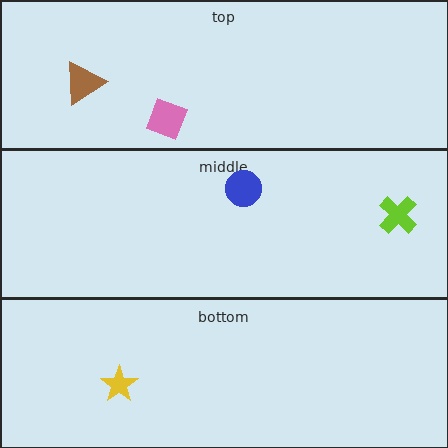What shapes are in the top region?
The brown triangle, the pink square.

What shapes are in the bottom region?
The yellow star.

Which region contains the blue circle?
The middle region.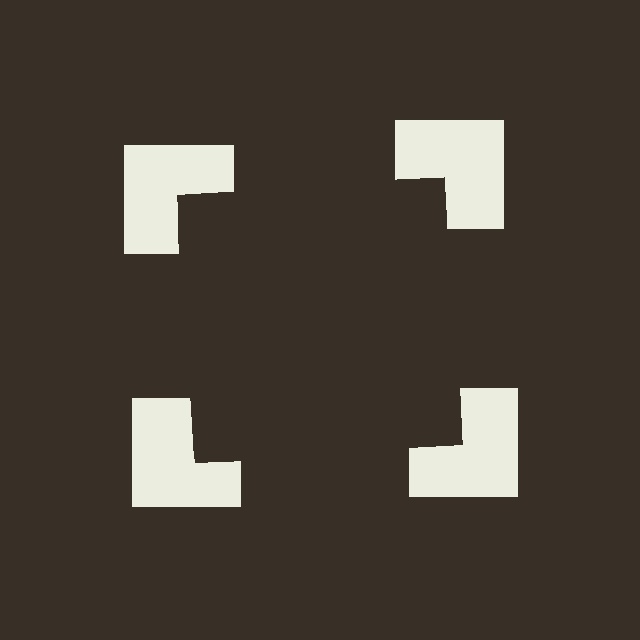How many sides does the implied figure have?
4 sides.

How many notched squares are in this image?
There are 4 — one at each vertex of the illusory square.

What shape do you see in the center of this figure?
An illusory square — its edges are inferred from the aligned wedge cuts in the notched squares, not physically drawn.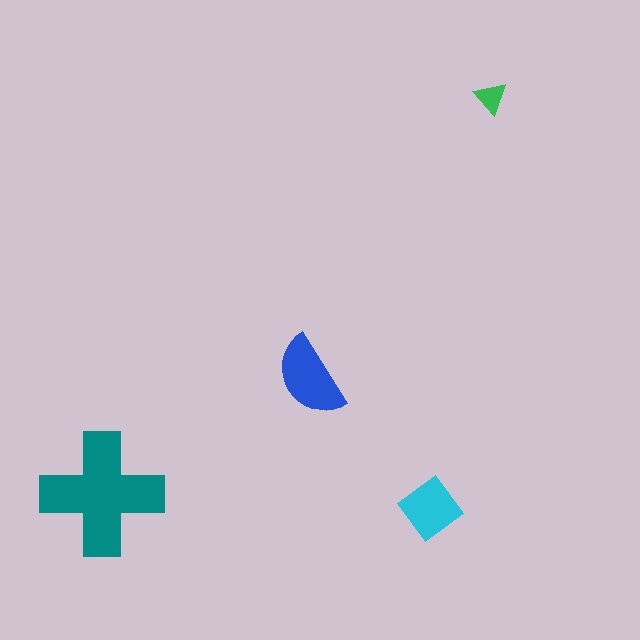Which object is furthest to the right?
The green triangle is rightmost.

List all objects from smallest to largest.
The green triangle, the cyan diamond, the blue semicircle, the teal cross.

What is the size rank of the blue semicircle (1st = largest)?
2nd.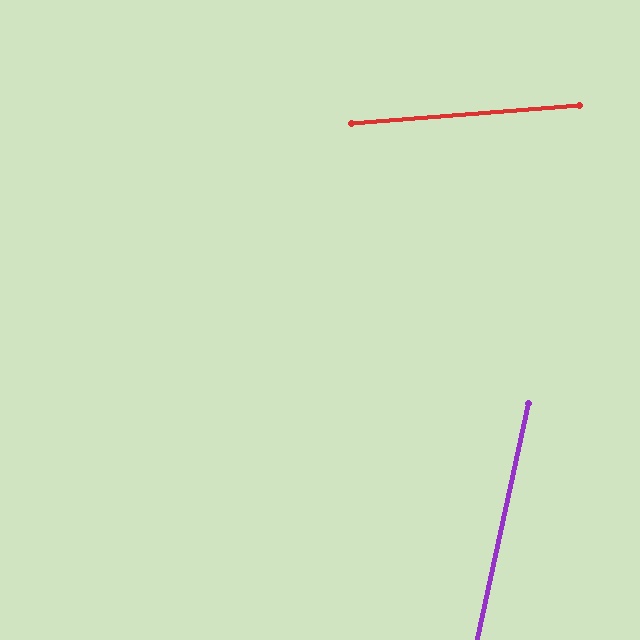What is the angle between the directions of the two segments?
Approximately 73 degrees.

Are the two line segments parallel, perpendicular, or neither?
Neither parallel nor perpendicular — they differ by about 73°.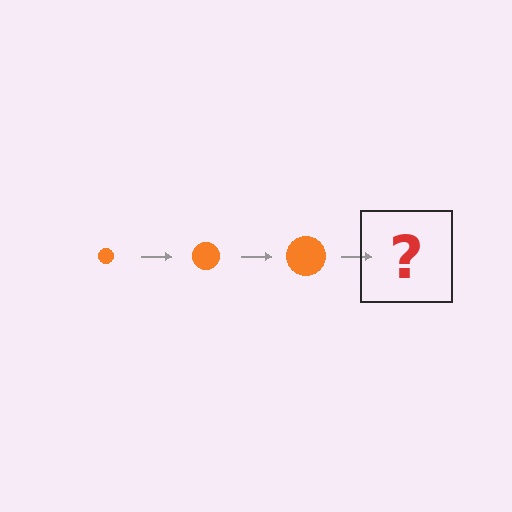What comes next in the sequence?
The next element should be an orange circle, larger than the previous one.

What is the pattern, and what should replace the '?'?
The pattern is that the circle gets progressively larger each step. The '?' should be an orange circle, larger than the previous one.